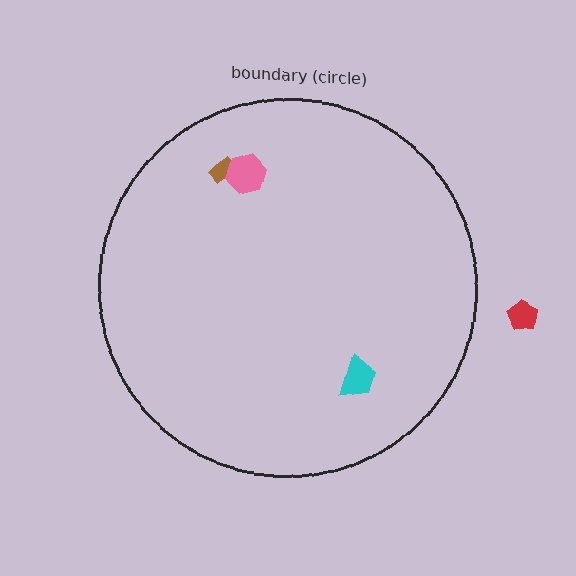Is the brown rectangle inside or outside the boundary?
Inside.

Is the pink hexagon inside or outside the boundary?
Inside.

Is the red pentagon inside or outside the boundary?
Outside.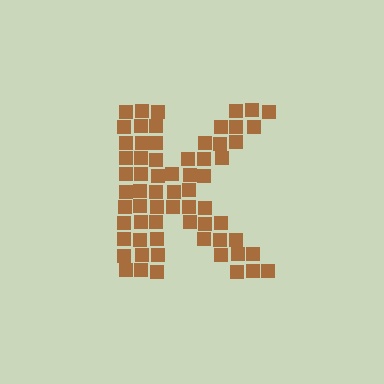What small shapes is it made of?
It is made of small squares.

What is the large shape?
The large shape is the letter K.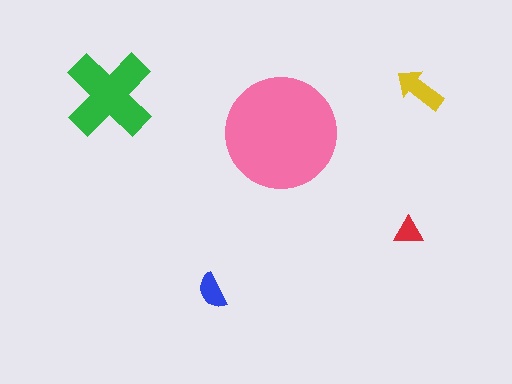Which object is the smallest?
The red triangle.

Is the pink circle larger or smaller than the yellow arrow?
Larger.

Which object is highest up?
The yellow arrow is topmost.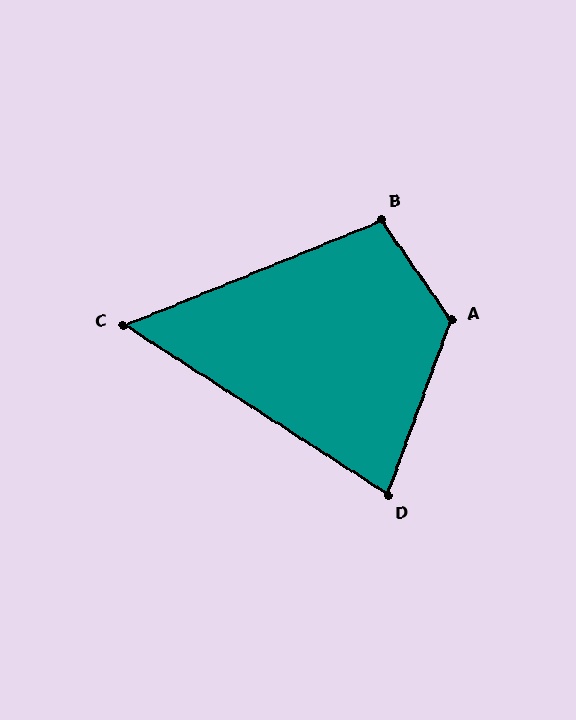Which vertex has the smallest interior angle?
C, at approximately 55 degrees.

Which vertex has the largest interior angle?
A, at approximately 125 degrees.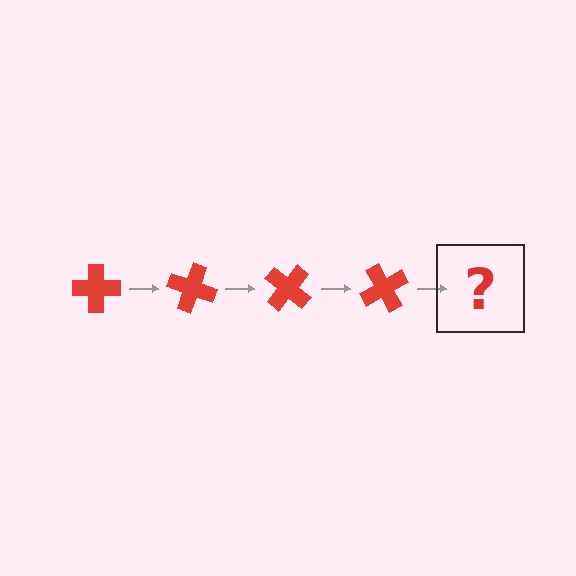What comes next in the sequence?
The next element should be a red cross rotated 80 degrees.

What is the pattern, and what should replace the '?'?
The pattern is that the cross rotates 20 degrees each step. The '?' should be a red cross rotated 80 degrees.